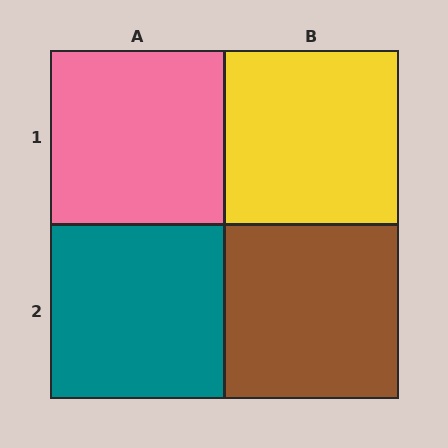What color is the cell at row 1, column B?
Yellow.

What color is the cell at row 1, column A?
Pink.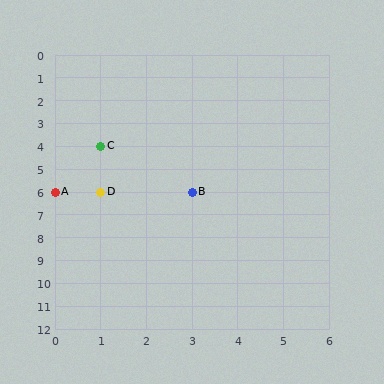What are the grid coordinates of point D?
Point D is at grid coordinates (1, 6).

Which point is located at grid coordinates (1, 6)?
Point D is at (1, 6).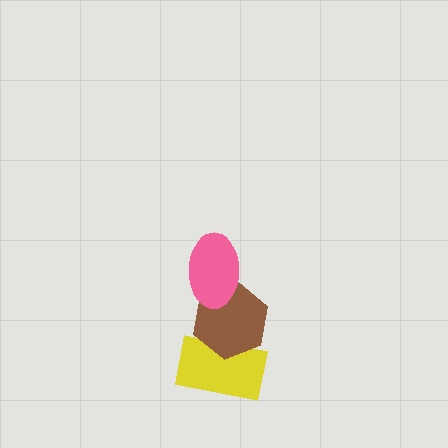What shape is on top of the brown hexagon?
The pink ellipse is on top of the brown hexagon.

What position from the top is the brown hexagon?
The brown hexagon is 2nd from the top.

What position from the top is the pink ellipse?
The pink ellipse is 1st from the top.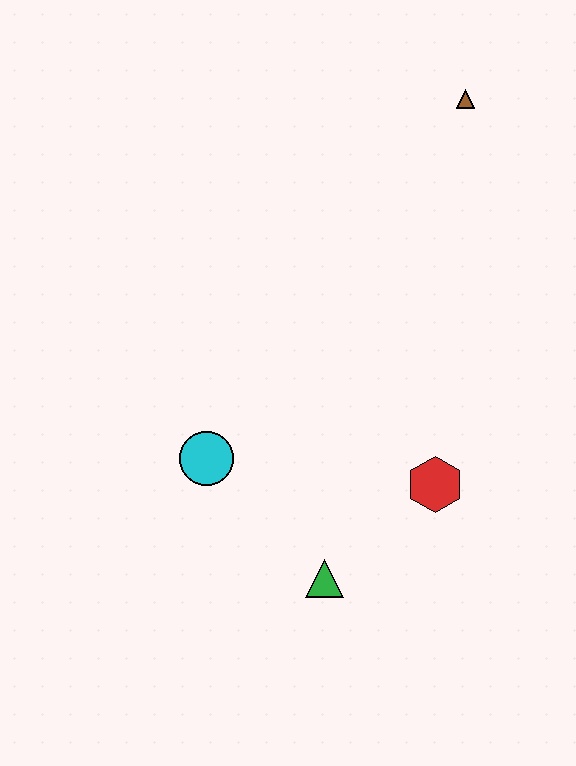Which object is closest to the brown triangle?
The red hexagon is closest to the brown triangle.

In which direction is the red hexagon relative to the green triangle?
The red hexagon is to the right of the green triangle.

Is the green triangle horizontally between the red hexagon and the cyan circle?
Yes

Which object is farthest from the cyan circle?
The brown triangle is farthest from the cyan circle.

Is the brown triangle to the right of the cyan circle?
Yes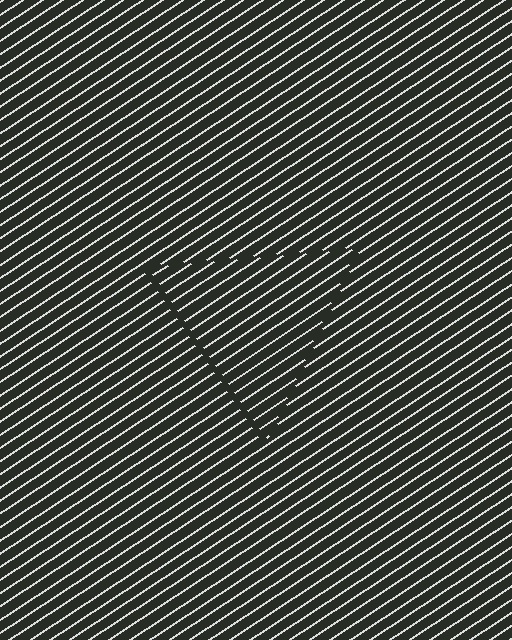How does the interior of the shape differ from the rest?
The interior of the shape contains the same grating, shifted by half a period — the contour is defined by the phase discontinuity where line-ends from the inner and outer gratings abut.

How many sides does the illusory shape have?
3 sides — the line-ends trace a triangle.